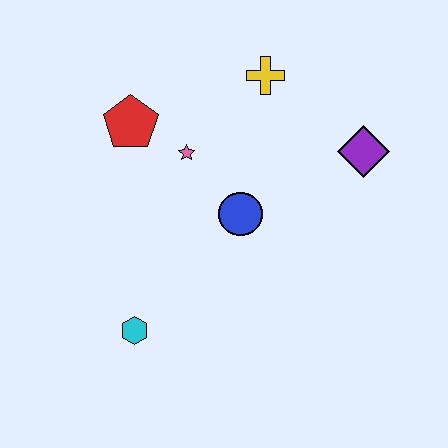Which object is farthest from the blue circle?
The cyan hexagon is farthest from the blue circle.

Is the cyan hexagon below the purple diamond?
Yes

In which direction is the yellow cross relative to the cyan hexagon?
The yellow cross is above the cyan hexagon.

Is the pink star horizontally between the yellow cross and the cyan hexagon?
Yes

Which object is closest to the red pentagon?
The pink star is closest to the red pentagon.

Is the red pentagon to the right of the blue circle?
No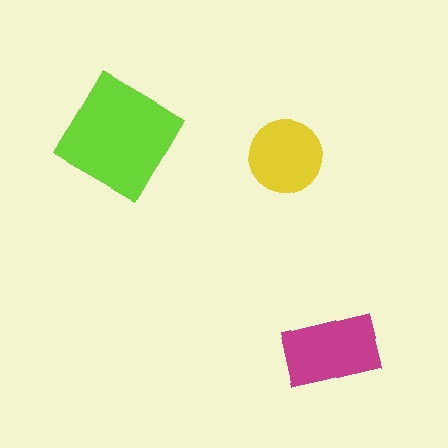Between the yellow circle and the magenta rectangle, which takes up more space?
The magenta rectangle.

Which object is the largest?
The lime diamond.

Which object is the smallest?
The yellow circle.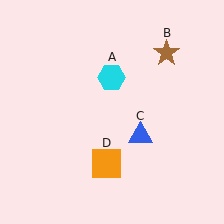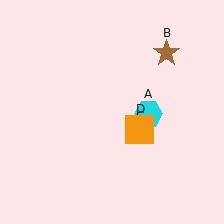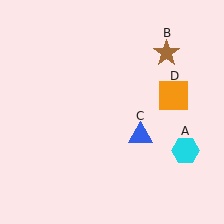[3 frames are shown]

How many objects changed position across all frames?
2 objects changed position: cyan hexagon (object A), orange square (object D).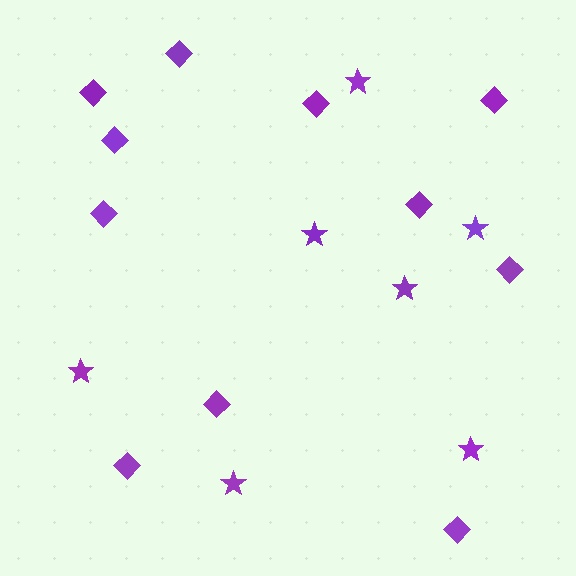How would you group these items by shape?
There are 2 groups: one group of diamonds (11) and one group of stars (7).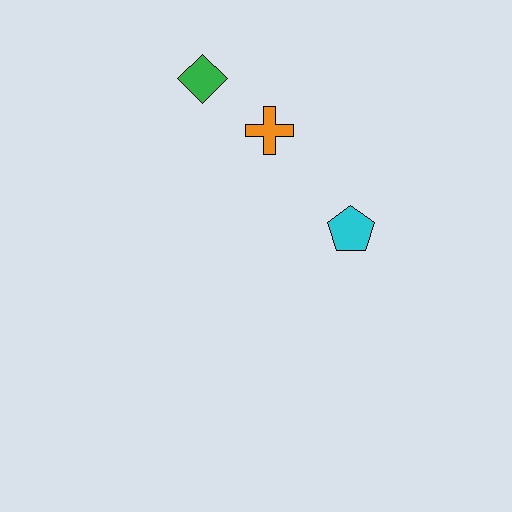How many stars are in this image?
There are no stars.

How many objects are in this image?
There are 3 objects.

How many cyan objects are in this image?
There is 1 cyan object.